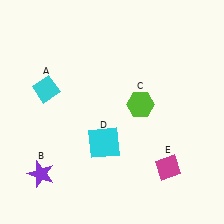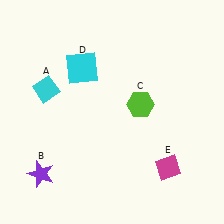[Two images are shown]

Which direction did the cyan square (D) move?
The cyan square (D) moved up.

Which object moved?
The cyan square (D) moved up.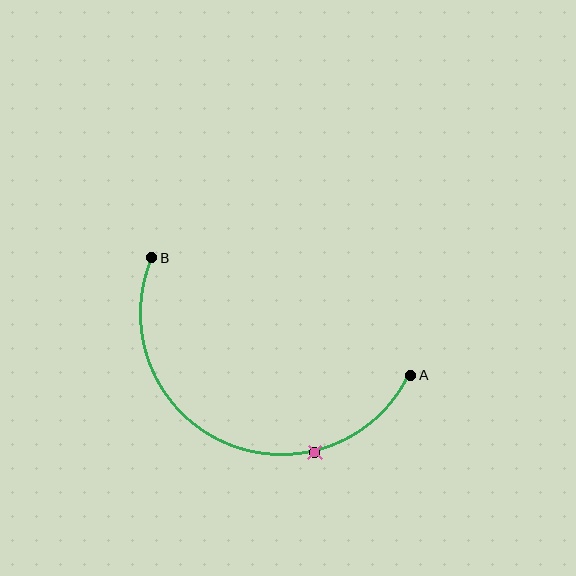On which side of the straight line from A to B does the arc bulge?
The arc bulges below the straight line connecting A and B.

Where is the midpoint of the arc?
The arc midpoint is the point on the curve farthest from the straight line joining A and B. It sits below that line.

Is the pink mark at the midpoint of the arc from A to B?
No. The pink mark lies on the arc but is closer to endpoint A. The arc midpoint would be at the point on the curve equidistant along the arc from both A and B.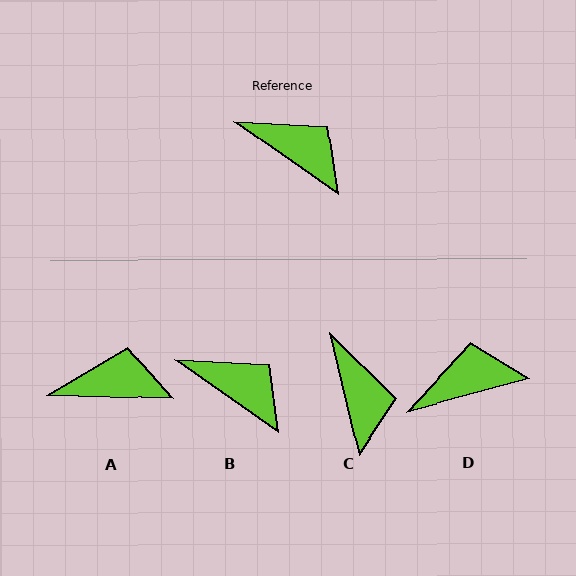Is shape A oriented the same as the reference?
No, it is off by about 33 degrees.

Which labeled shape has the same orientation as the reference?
B.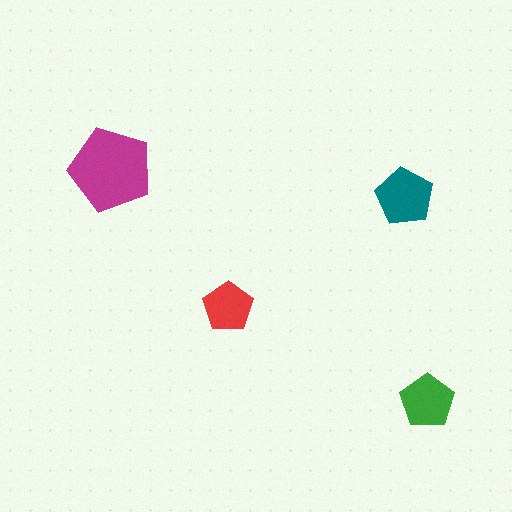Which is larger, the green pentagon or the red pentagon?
The green one.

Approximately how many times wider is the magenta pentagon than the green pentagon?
About 1.5 times wider.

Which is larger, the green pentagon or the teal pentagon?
The teal one.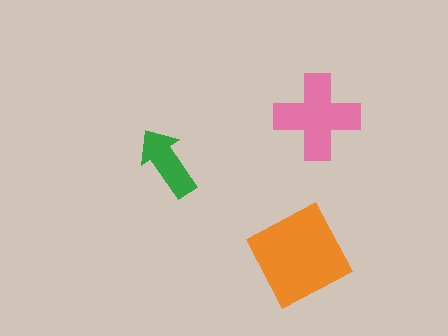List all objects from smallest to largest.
The green arrow, the pink cross, the orange diamond.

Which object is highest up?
The pink cross is topmost.